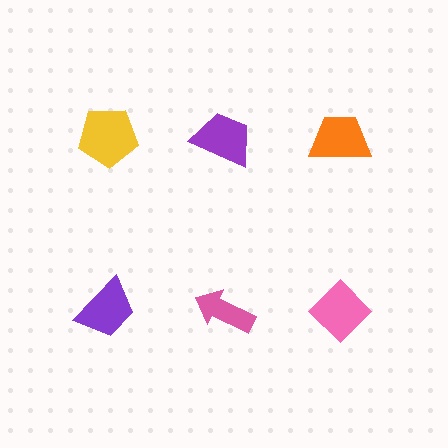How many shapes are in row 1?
3 shapes.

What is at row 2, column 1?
A purple trapezoid.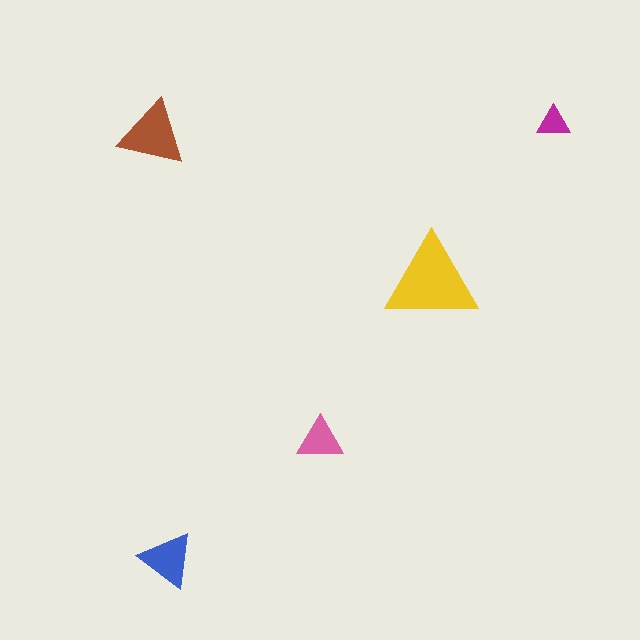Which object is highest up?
The magenta triangle is topmost.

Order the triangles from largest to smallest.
the yellow one, the brown one, the blue one, the pink one, the magenta one.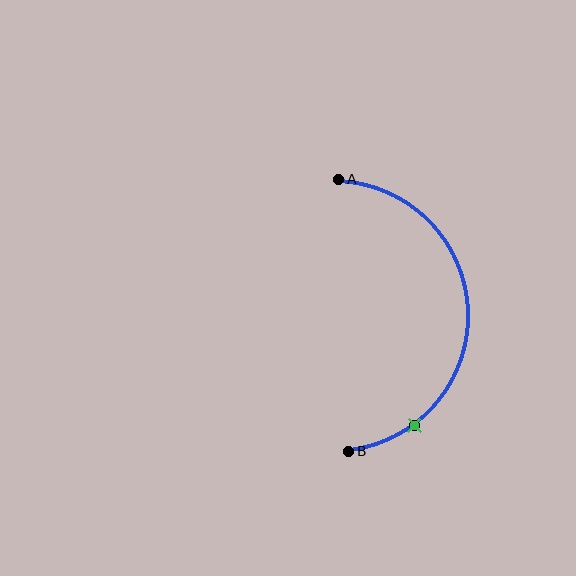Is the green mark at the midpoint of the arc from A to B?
No. The green mark lies on the arc but is closer to endpoint B. The arc midpoint would be at the point on the curve equidistant along the arc from both A and B.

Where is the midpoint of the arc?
The arc midpoint is the point on the curve farthest from the straight line joining A and B. It sits to the right of that line.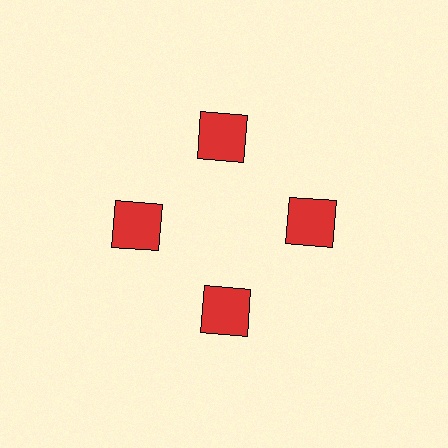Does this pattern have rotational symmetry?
Yes, this pattern has 4-fold rotational symmetry. It looks the same after rotating 90 degrees around the center.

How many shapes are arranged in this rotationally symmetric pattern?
There are 4 shapes, arranged in 4 groups of 1.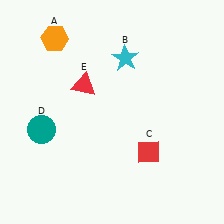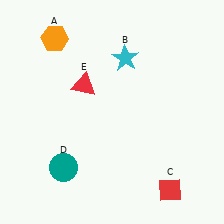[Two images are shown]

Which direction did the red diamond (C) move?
The red diamond (C) moved down.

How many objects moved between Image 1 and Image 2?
2 objects moved between the two images.